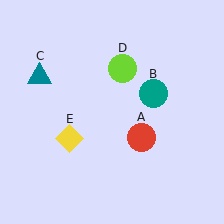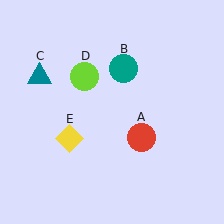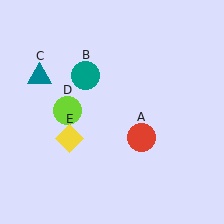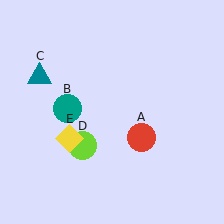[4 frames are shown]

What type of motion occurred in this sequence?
The teal circle (object B), lime circle (object D) rotated counterclockwise around the center of the scene.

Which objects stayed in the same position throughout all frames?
Red circle (object A) and teal triangle (object C) and yellow diamond (object E) remained stationary.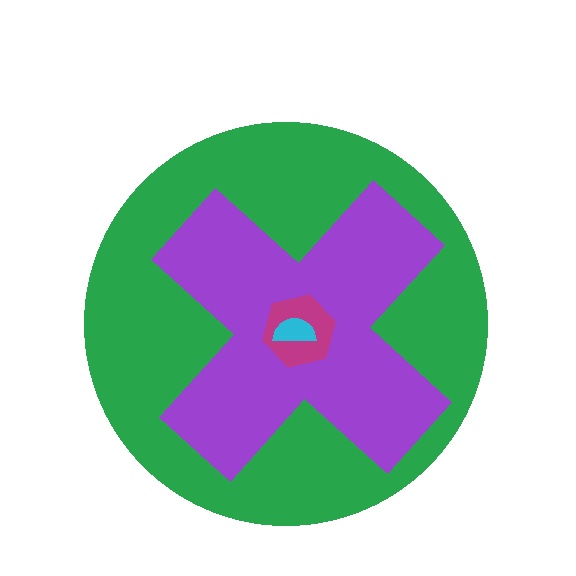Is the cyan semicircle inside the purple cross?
Yes.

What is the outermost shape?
The green circle.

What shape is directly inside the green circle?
The purple cross.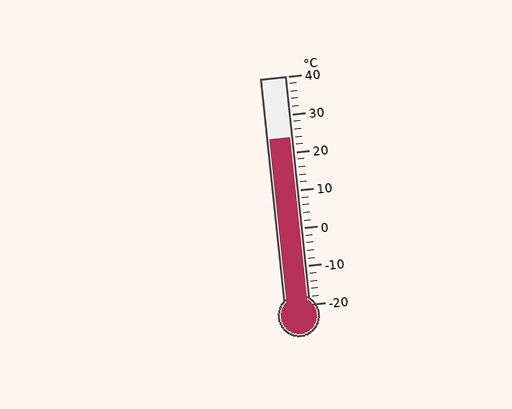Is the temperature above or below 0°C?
The temperature is above 0°C.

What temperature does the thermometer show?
The thermometer shows approximately 24°C.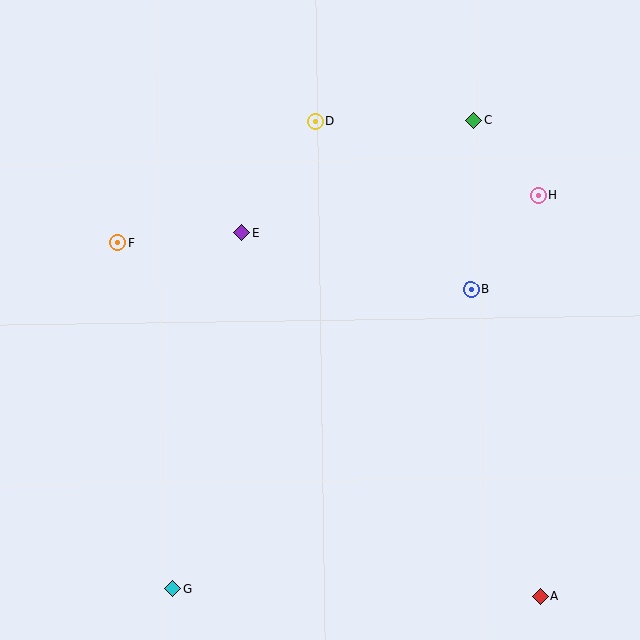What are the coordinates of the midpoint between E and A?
The midpoint between E and A is at (391, 414).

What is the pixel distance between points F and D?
The distance between F and D is 232 pixels.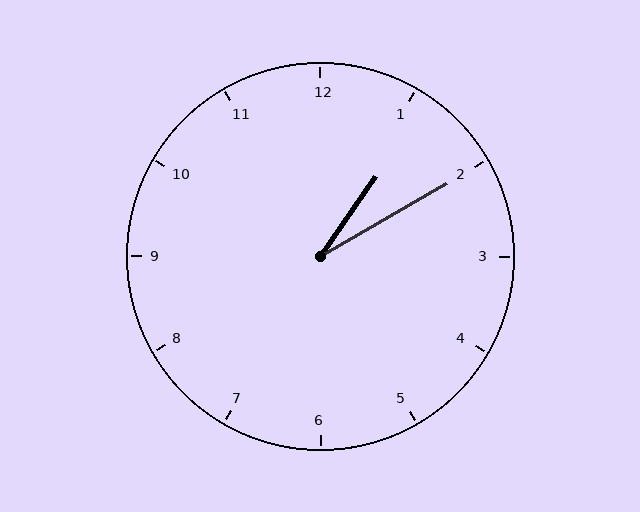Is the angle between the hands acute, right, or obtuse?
It is acute.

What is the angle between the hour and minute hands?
Approximately 25 degrees.